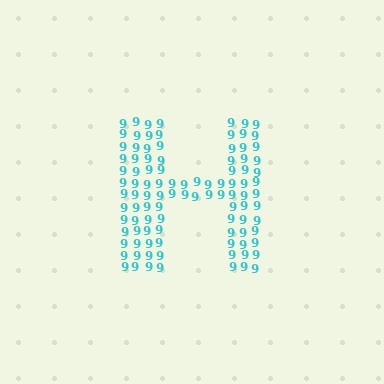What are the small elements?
The small elements are digit 9's.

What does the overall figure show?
The overall figure shows the letter H.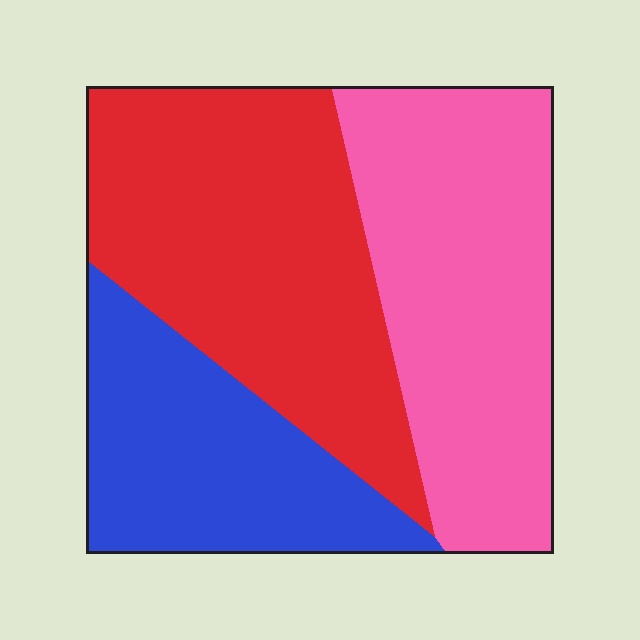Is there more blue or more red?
Red.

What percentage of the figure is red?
Red covers 39% of the figure.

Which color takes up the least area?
Blue, at roughly 25%.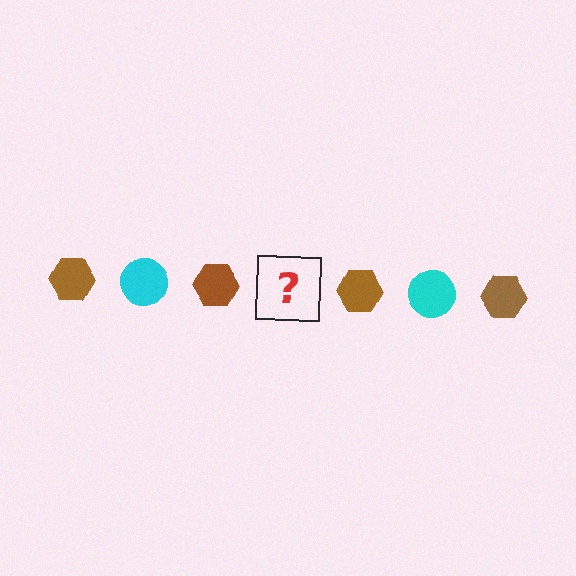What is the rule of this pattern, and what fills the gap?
The rule is that the pattern alternates between brown hexagon and cyan circle. The gap should be filled with a cyan circle.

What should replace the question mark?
The question mark should be replaced with a cyan circle.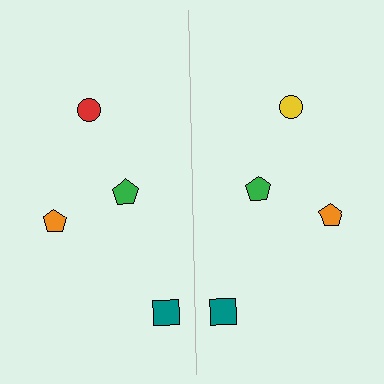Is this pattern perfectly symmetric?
No, the pattern is not perfectly symmetric. The yellow circle on the right side breaks the symmetry — its mirror counterpart is red.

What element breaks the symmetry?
The yellow circle on the right side breaks the symmetry — its mirror counterpart is red.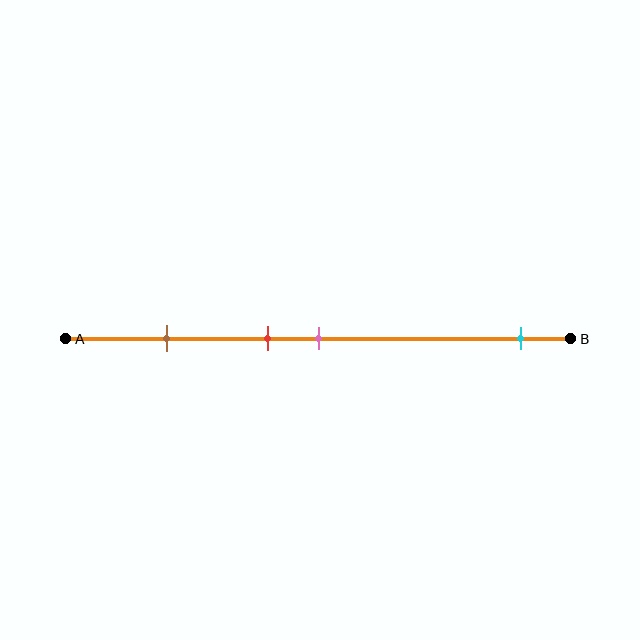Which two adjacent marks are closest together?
The red and pink marks are the closest adjacent pair.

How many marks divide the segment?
There are 4 marks dividing the segment.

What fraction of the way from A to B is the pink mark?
The pink mark is approximately 50% (0.5) of the way from A to B.